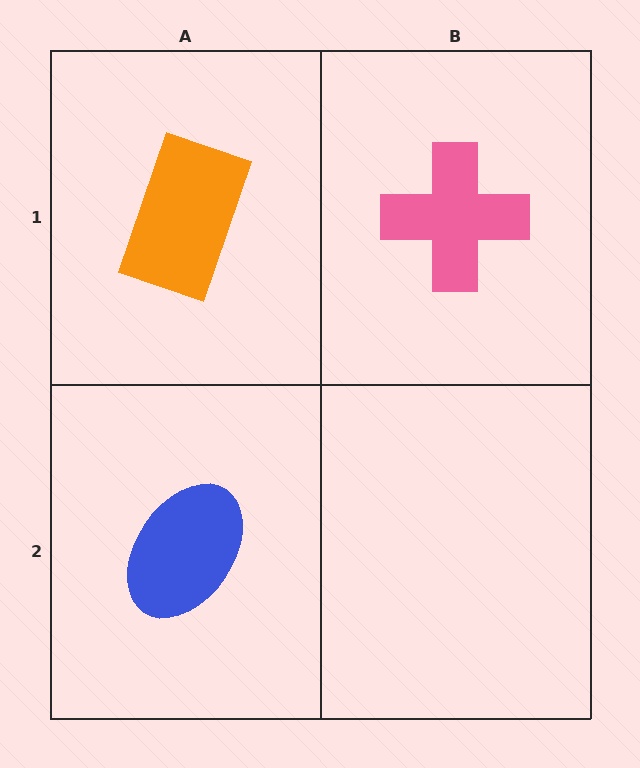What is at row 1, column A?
An orange rectangle.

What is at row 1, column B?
A pink cross.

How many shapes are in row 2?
1 shape.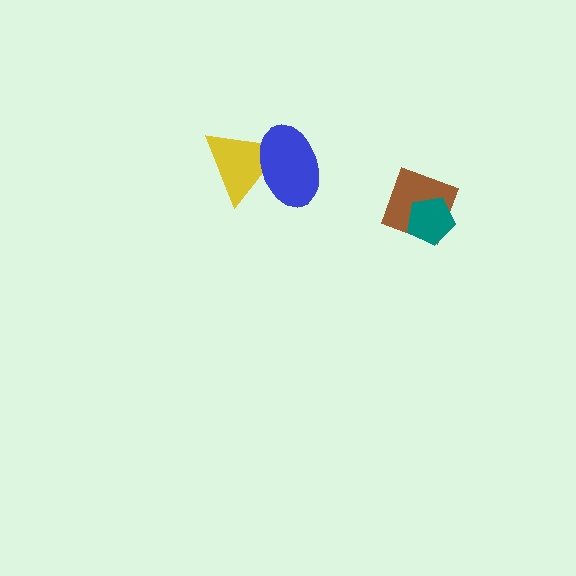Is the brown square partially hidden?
Yes, it is partially covered by another shape.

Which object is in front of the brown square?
The teal pentagon is in front of the brown square.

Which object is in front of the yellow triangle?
The blue ellipse is in front of the yellow triangle.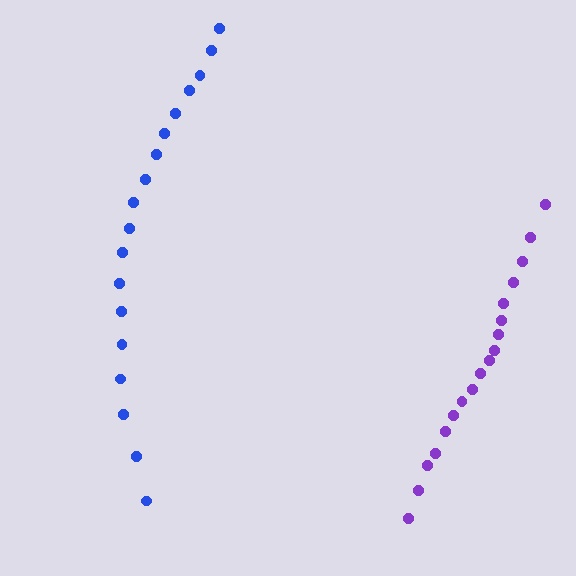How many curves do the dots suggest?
There are 2 distinct paths.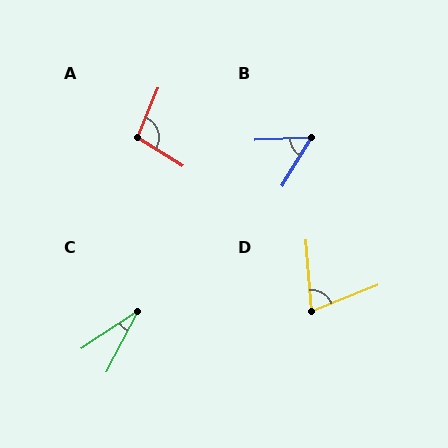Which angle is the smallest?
C, at approximately 29 degrees.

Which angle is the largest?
A, at approximately 100 degrees.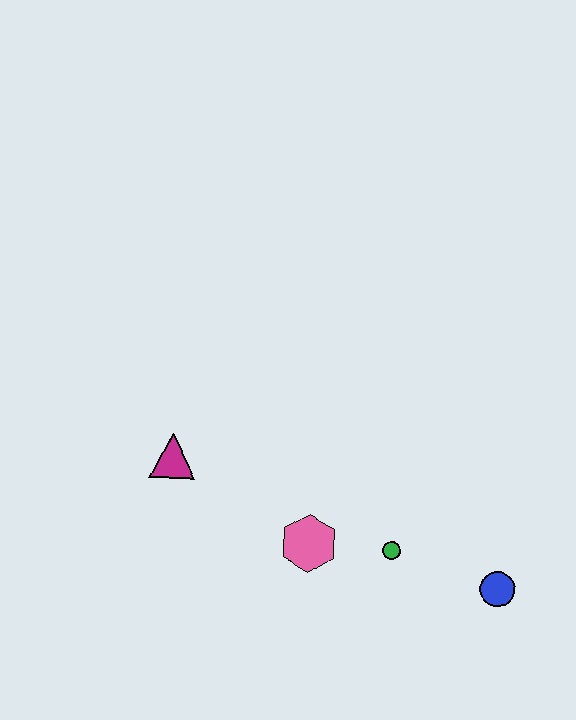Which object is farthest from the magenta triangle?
The blue circle is farthest from the magenta triangle.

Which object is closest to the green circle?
The pink hexagon is closest to the green circle.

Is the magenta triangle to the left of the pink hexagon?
Yes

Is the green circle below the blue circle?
No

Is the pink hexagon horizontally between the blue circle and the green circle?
No